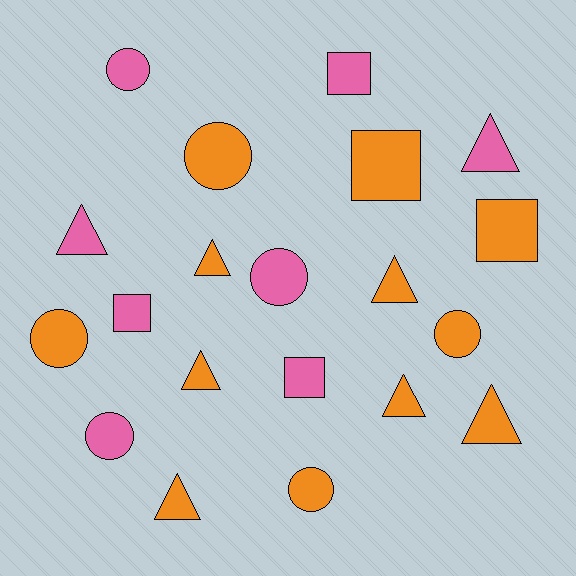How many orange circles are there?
There are 4 orange circles.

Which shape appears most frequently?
Triangle, with 8 objects.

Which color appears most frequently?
Orange, with 12 objects.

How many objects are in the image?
There are 20 objects.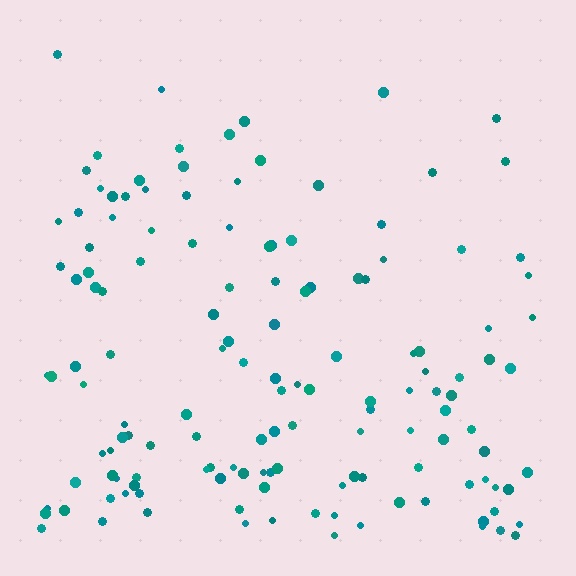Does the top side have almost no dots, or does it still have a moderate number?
Still a moderate number, just noticeably fewer than the bottom.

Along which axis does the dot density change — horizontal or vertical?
Vertical.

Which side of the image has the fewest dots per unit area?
The top.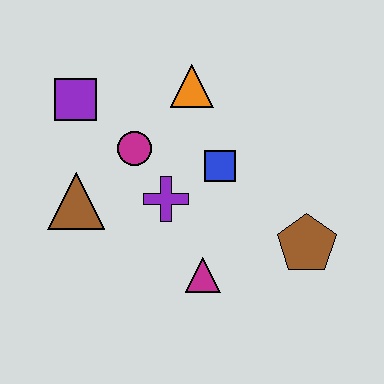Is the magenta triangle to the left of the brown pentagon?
Yes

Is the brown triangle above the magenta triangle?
Yes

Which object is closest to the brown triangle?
The magenta circle is closest to the brown triangle.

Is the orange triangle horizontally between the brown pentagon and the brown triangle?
Yes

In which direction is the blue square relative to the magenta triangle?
The blue square is above the magenta triangle.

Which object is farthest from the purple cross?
The brown pentagon is farthest from the purple cross.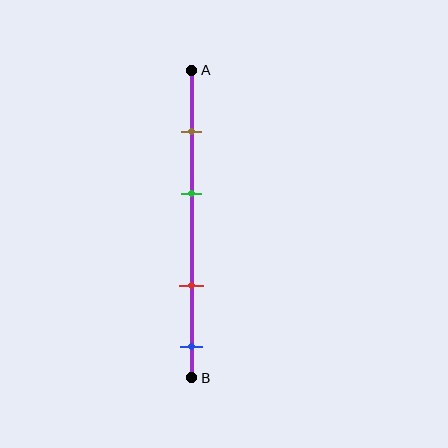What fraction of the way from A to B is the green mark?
The green mark is approximately 40% (0.4) of the way from A to B.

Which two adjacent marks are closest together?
The brown and green marks are the closest adjacent pair.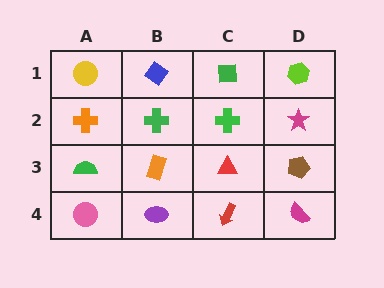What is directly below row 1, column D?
A magenta star.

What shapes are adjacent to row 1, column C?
A green cross (row 2, column C), a blue diamond (row 1, column B), a lime hexagon (row 1, column D).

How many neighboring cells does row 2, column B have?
4.